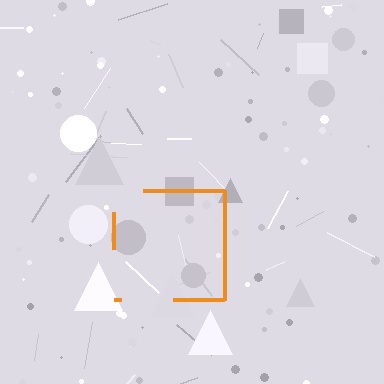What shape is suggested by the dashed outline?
The dashed outline suggests a square.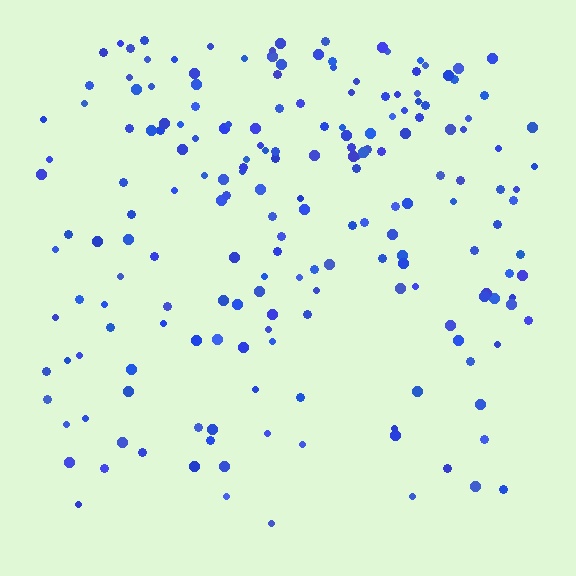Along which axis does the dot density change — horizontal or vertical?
Vertical.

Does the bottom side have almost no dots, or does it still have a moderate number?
Still a moderate number, just noticeably fewer than the top.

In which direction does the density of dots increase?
From bottom to top, with the top side densest.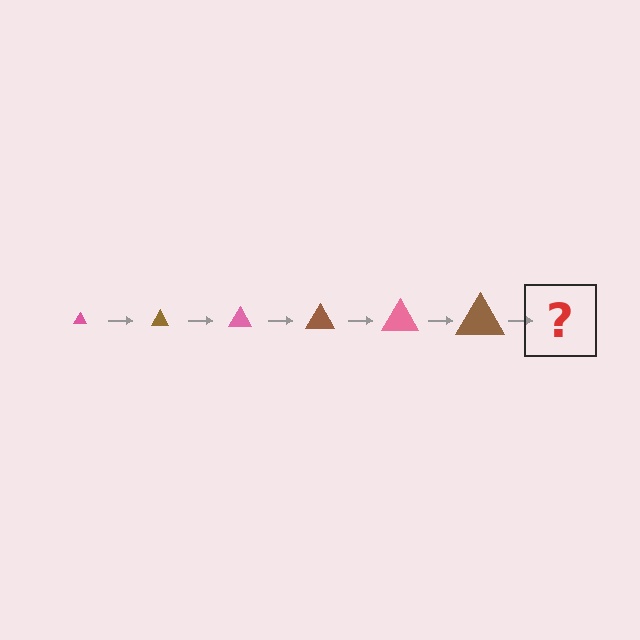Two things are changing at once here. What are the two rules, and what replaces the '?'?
The two rules are that the triangle grows larger each step and the color cycles through pink and brown. The '?' should be a pink triangle, larger than the previous one.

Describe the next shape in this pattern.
It should be a pink triangle, larger than the previous one.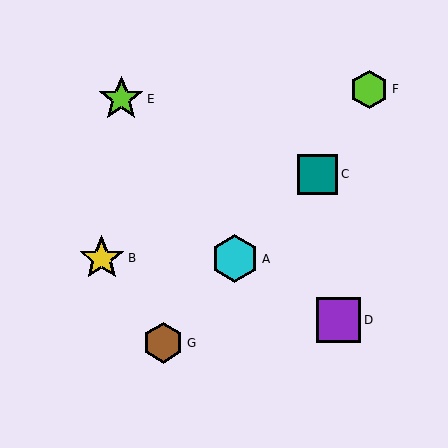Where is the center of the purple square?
The center of the purple square is at (339, 320).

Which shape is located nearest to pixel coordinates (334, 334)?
The purple square (labeled D) at (339, 320) is nearest to that location.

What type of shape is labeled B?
Shape B is a yellow star.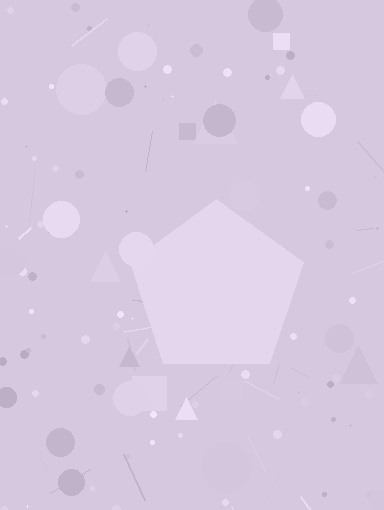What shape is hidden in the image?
A pentagon is hidden in the image.